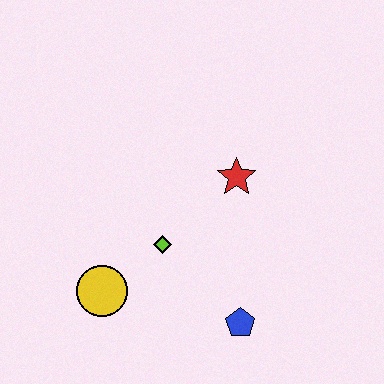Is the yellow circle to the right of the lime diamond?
No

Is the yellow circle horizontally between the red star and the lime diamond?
No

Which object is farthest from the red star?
The yellow circle is farthest from the red star.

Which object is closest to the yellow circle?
The lime diamond is closest to the yellow circle.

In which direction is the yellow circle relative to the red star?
The yellow circle is to the left of the red star.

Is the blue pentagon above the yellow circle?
No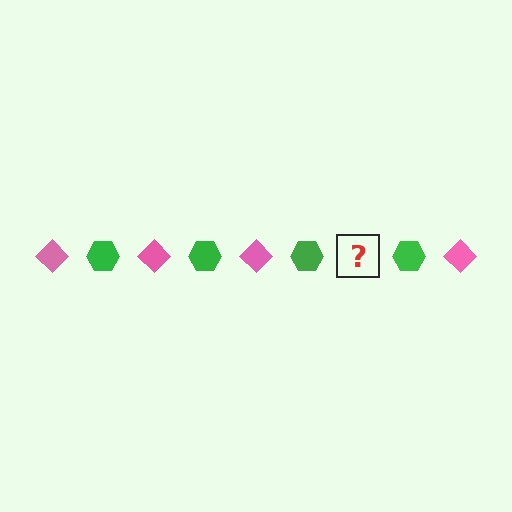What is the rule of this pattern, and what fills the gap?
The rule is that the pattern alternates between pink diamond and green hexagon. The gap should be filled with a pink diamond.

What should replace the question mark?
The question mark should be replaced with a pink diamond.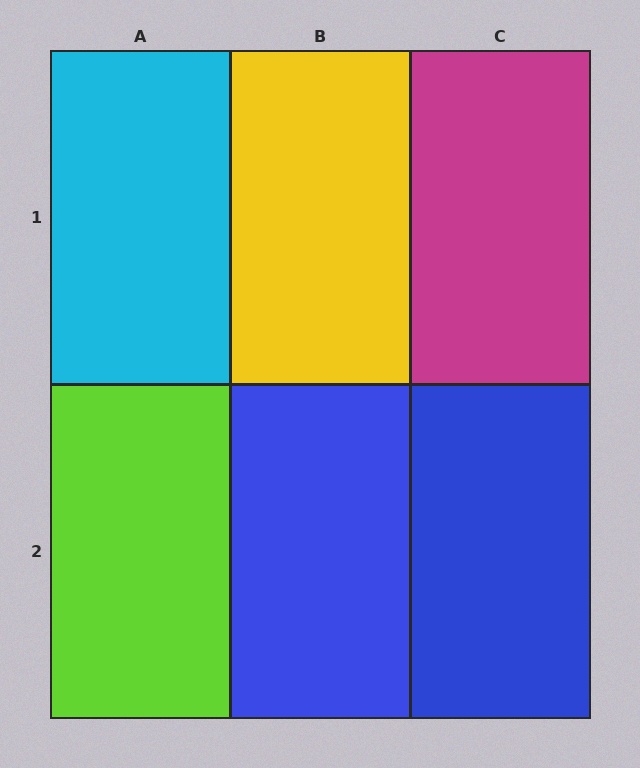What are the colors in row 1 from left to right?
Cyan, yellow, magenta.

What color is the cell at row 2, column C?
Blue.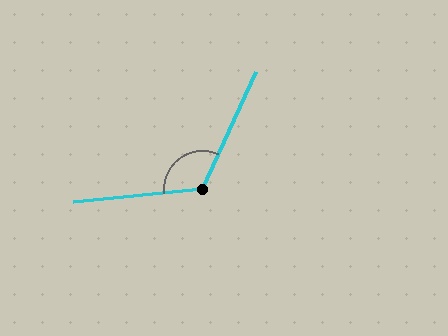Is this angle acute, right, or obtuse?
It is obtuse.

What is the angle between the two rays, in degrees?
Approximately 120 degrees.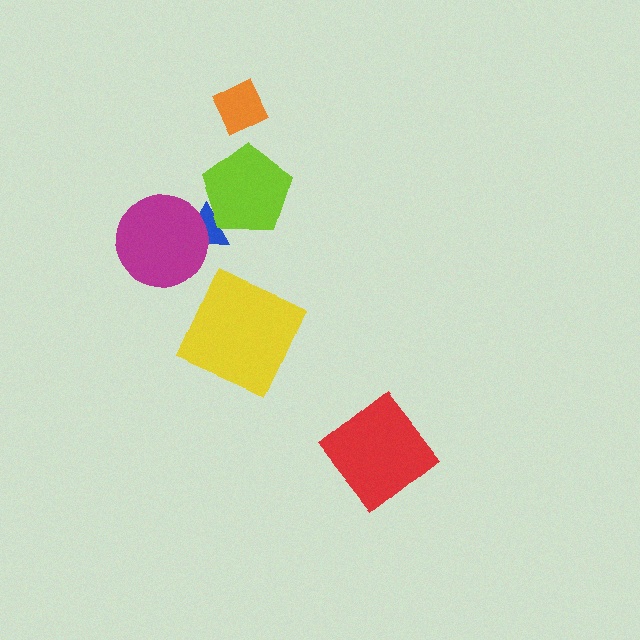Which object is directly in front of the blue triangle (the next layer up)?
The magenta circle is directly in front of the blue triangle.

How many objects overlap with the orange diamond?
0 objects overlap with the orange diamond.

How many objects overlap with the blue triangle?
2 objects overlap with the blue triangle.